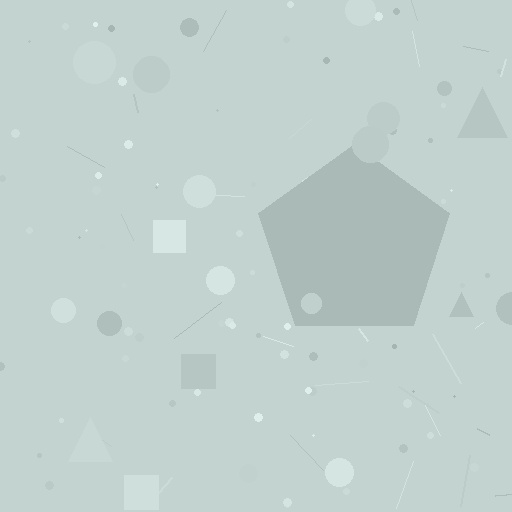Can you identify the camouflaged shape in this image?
The camouflaged shape is a pentagon.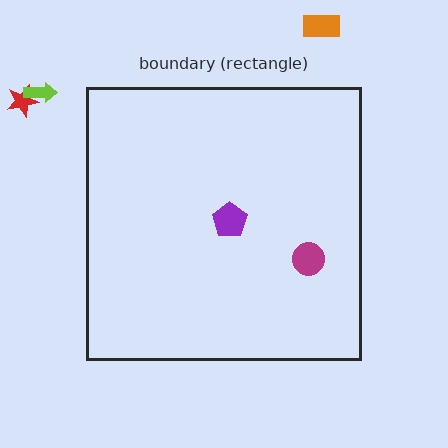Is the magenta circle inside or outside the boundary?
Inside.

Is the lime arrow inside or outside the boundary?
Outside.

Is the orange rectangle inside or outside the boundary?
Outside.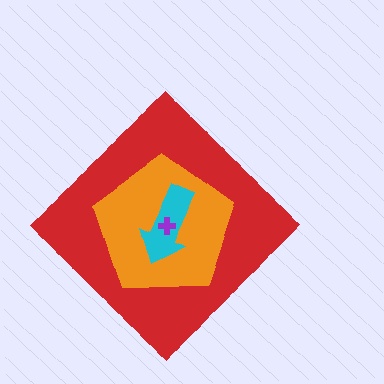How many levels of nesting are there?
4.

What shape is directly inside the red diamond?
The orange pentagon.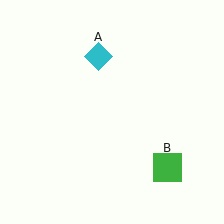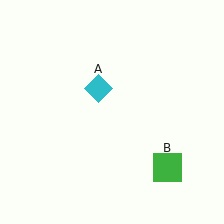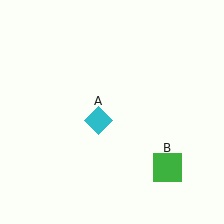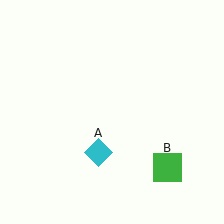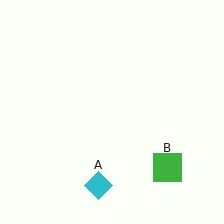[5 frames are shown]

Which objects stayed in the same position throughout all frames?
Green square (object B) remained stationary.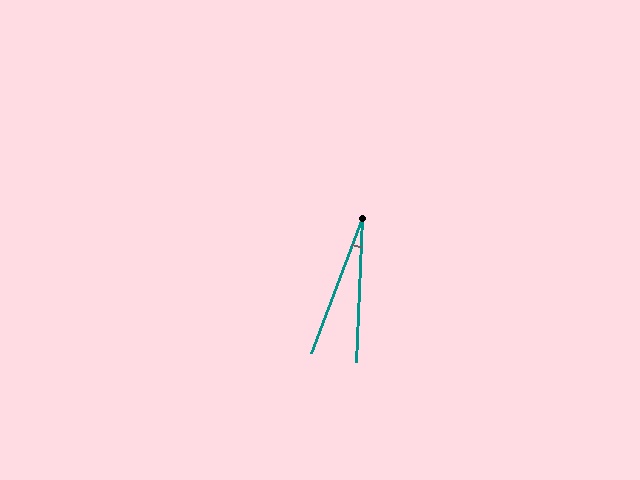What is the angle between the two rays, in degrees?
Approximately 18 degrees.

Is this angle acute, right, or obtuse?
It is acute.